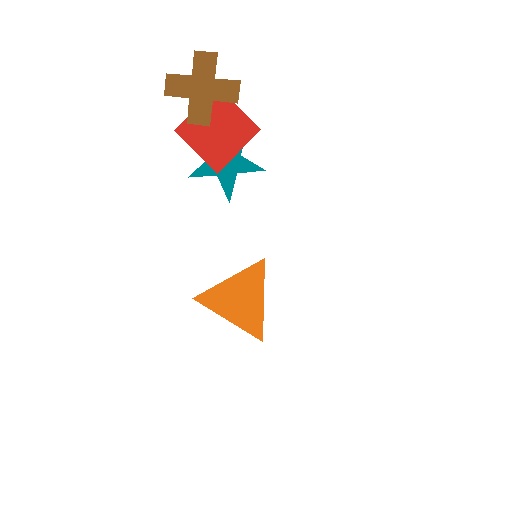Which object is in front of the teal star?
The red diamond is in front of the teal star.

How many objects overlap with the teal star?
1 object overlaps with the teal star.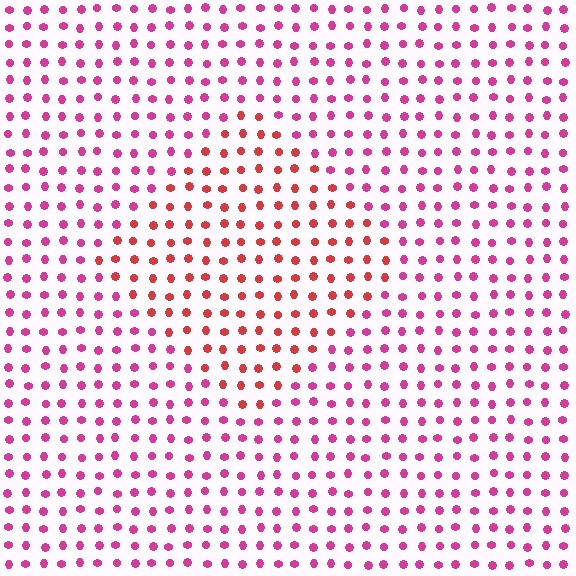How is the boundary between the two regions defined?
The boundary is defined purely by a slight shift in hue (about 36 degrees). Spacing, size, and orientation are identical on both sides.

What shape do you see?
I see a diamond.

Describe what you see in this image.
The image is filled with small magenta elements in a uniform arrangement. A diamond-shaped region is visible where the elements are tinted to a slightly different hue, forming a subtle color boundary.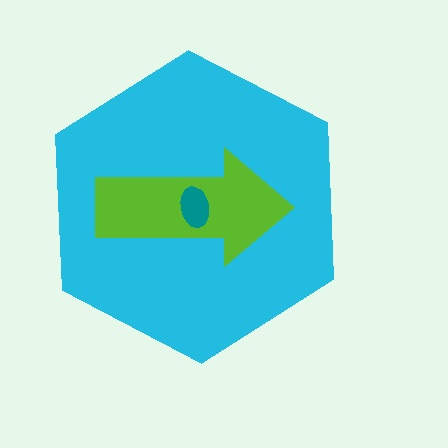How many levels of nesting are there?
3.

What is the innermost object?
The teal ellipse.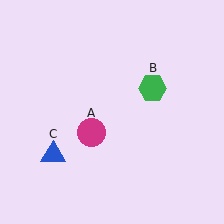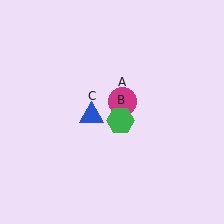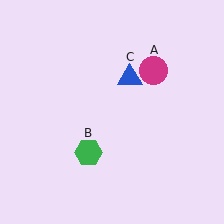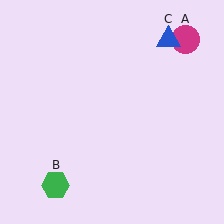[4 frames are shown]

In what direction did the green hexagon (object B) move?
The green hexagon (object B) moved down and to the left.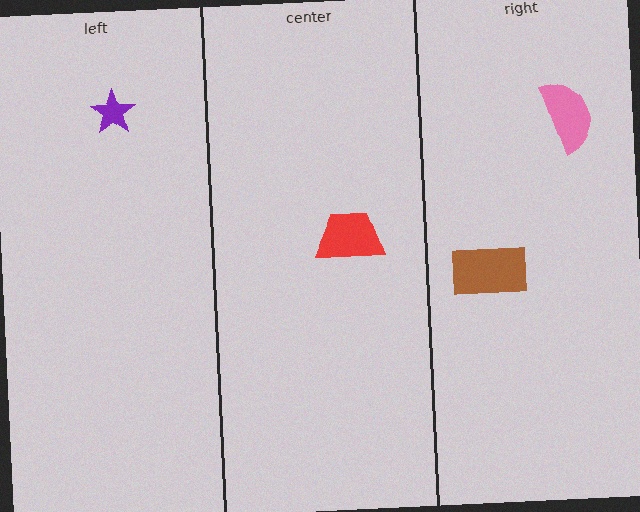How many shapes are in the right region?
2.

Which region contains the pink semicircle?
The right region.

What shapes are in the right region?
The brown rectangle, the pink semicircle.